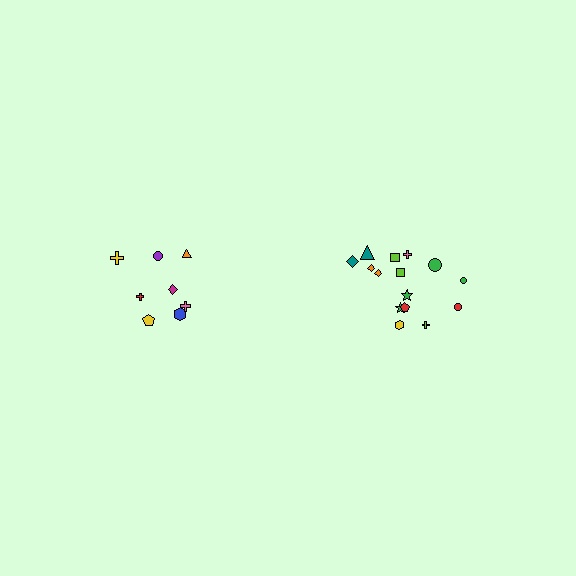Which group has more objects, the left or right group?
The right group.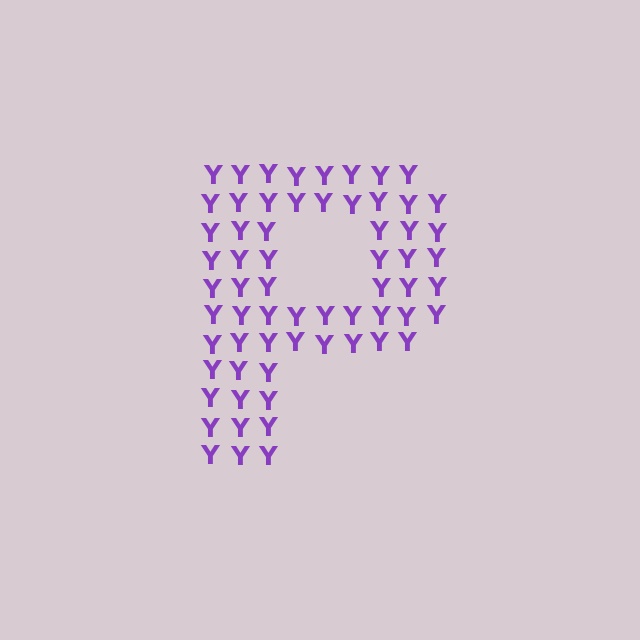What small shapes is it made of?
It is made of small letter Y's.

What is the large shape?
The large shape is the letter P.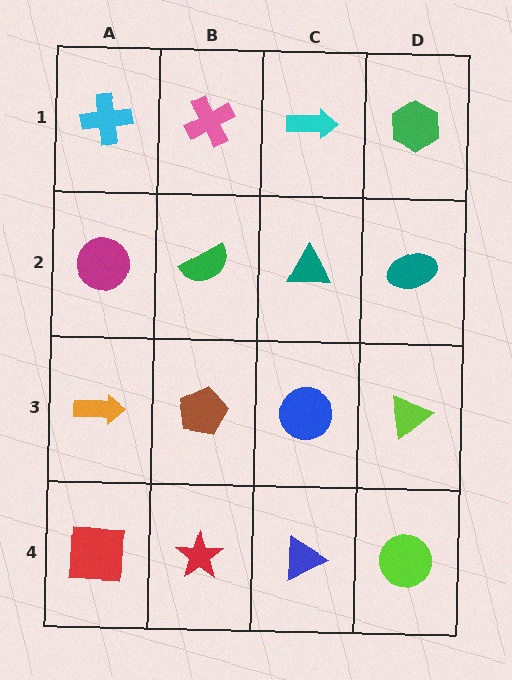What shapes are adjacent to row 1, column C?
A teal triangle (row 2, column C), a pink cross (row 1, column B), a green hexagon (row 1, column D).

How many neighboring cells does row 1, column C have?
3.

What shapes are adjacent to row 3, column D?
A teal ellipse (row 2, column D), a lime circle (row 4, column D), a blue circle (row 3, column C).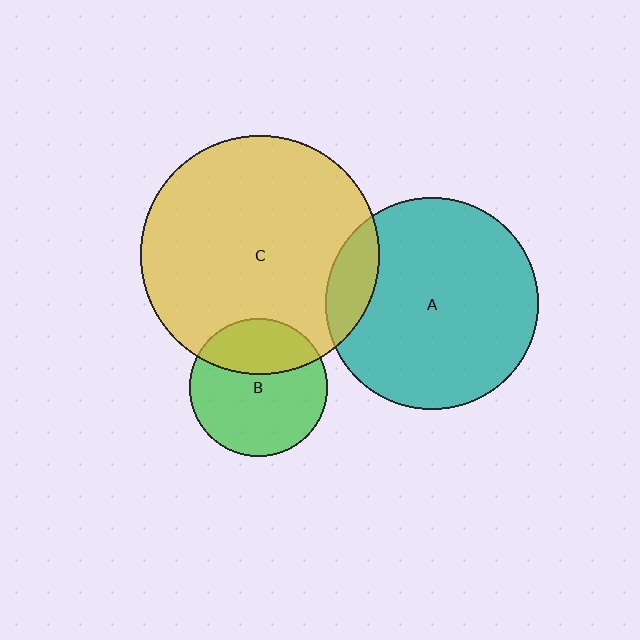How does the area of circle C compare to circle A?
Approximately 1.3 times.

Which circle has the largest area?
Circle C (yellow).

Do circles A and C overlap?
Yes.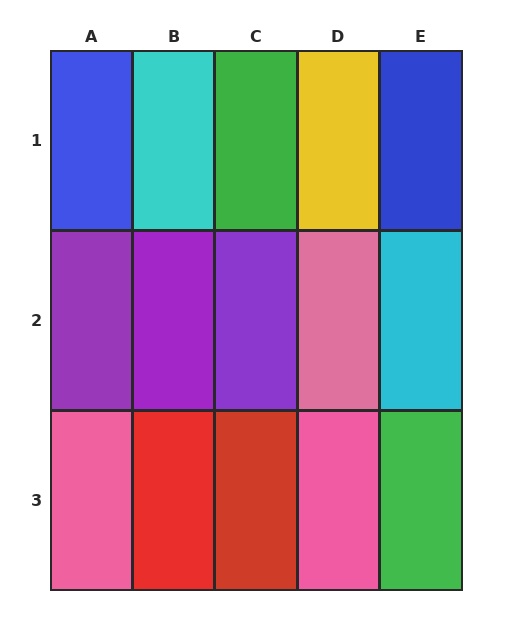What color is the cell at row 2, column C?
Purple.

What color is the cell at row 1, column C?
Green.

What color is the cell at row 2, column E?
Cyan.